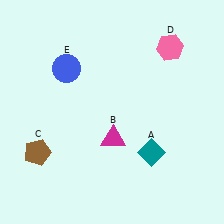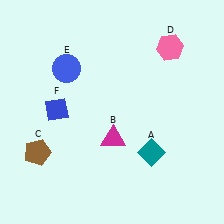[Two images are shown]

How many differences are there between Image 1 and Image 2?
There is 1 difference between the two images.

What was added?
A blue diamond (F) was added in Image 2.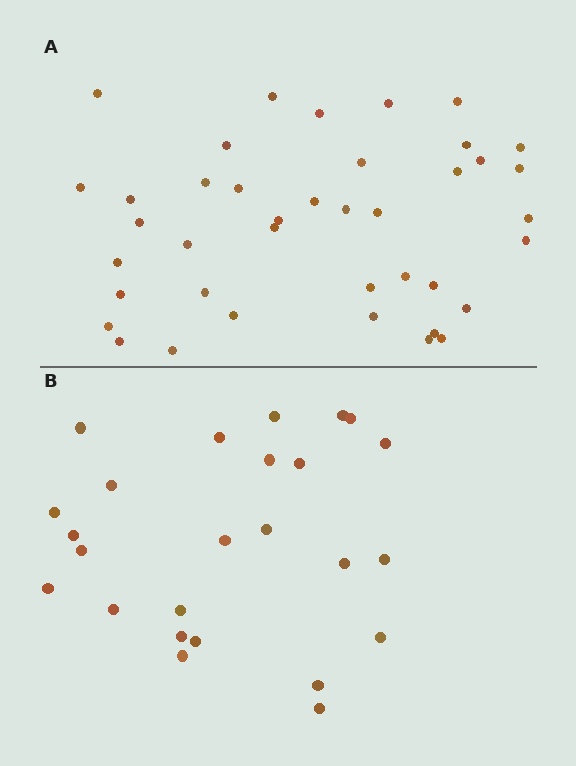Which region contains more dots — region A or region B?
Region A (the top region) has more dots.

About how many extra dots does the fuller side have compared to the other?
Region A has approximately 15 more dots than region B.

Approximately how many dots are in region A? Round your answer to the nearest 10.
About 40 dots.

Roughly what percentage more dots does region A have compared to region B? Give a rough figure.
About 60% more.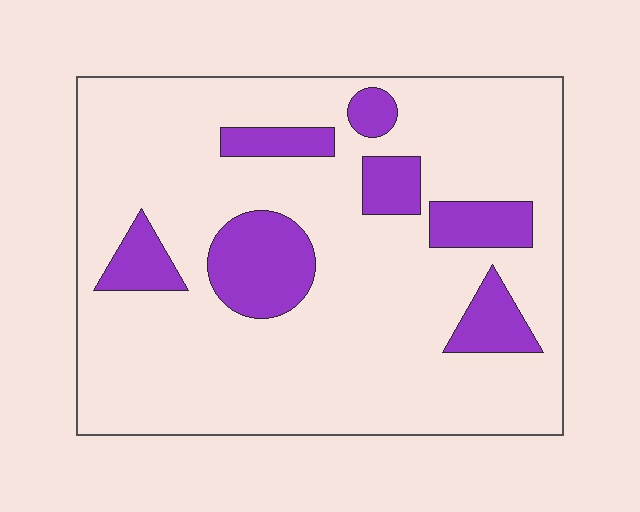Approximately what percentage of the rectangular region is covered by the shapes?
Approximately 20%.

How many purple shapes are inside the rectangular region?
7.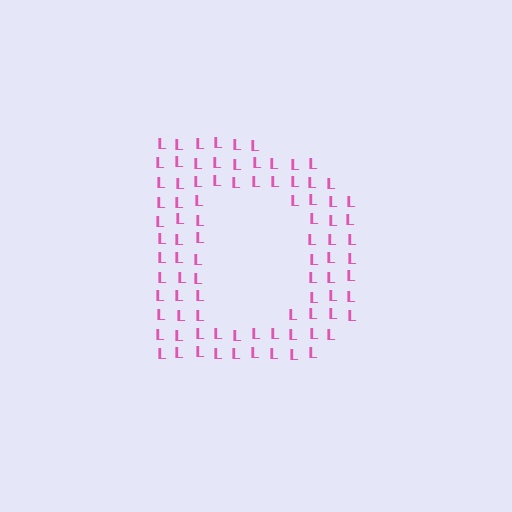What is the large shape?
The large shape is the letter D.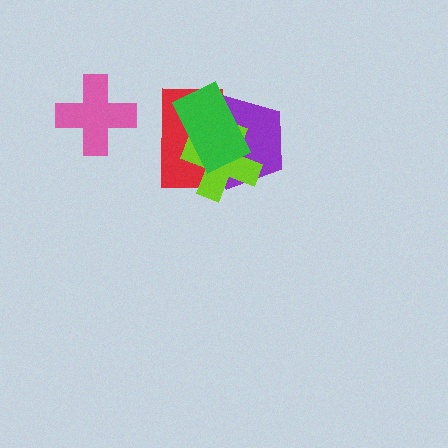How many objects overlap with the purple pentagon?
3 objects overlap with the purple pentagon.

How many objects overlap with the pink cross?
0 objects overlap with the pink cross.